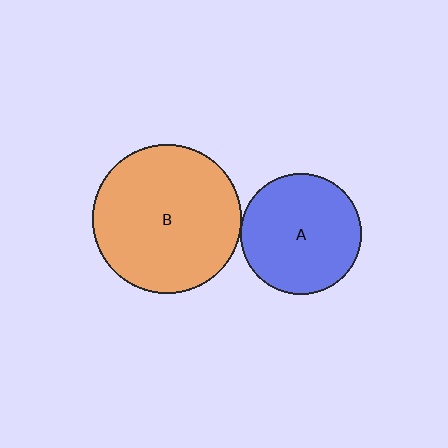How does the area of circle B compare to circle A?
Approximately 1.5 times.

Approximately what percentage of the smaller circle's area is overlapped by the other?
Approximately 5%.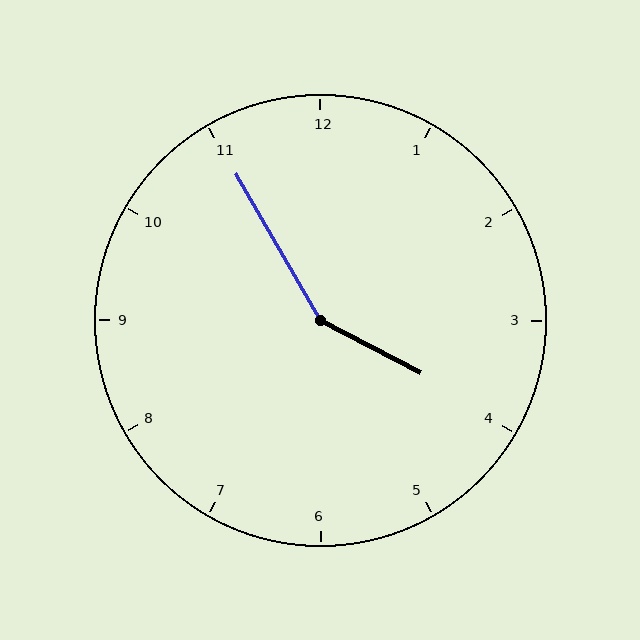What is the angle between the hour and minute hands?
Approximately 148 degrees.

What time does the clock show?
3:55.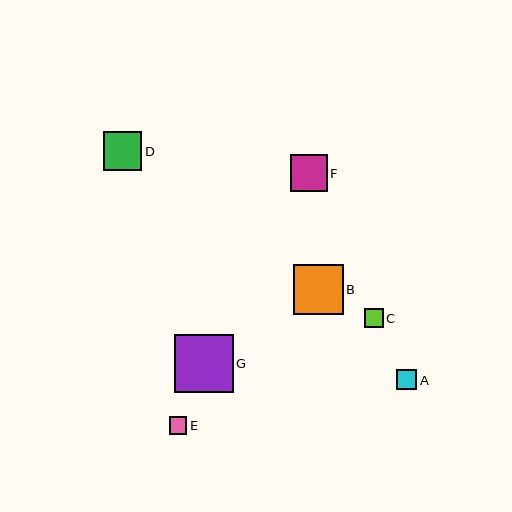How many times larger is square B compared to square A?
Square B is approximately 2.5 times the size of square A.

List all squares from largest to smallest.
From largest to smallest: G, B, D, F, A, C, E.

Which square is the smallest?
Square E is the smallest with a size of approximately 18 pixels.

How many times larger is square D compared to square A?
Square D is approximately 1.9 times the size of square A.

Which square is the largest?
Square G is the largest with a size of approximately 58 pixels.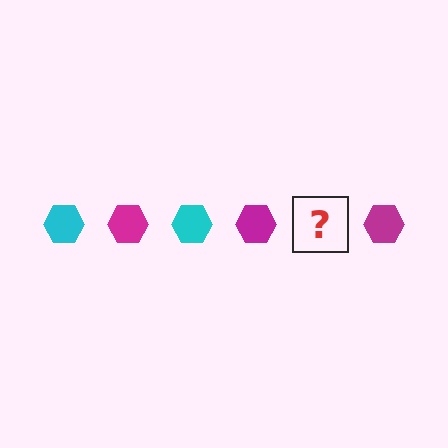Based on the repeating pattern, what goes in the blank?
The blank should be a cyan hexagon.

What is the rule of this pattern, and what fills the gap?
The rule is that the pattern cycles through cyan, magenta hexagons. The gap should be filled with a cyan hexagon.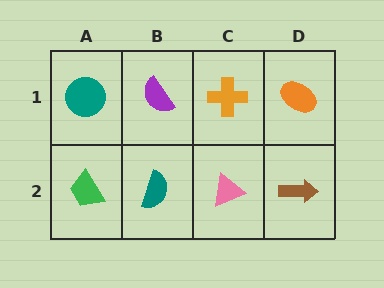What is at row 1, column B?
A purple semicircle.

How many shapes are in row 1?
4 shapes.